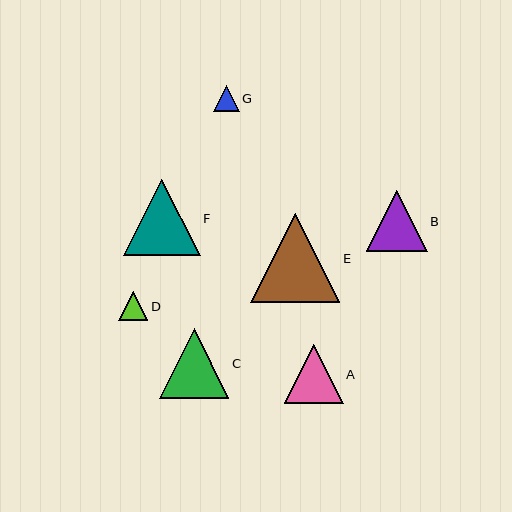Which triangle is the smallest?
Triangle G is the smallest with a size of approximately 26 pixels.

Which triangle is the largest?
Triangle E is the largest with a size of approximately 89 pixels.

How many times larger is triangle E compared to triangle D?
Triangle E is approximately 3.0 times the size of triangle D.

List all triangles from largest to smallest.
From largest to smallest: E, F, C, B, A, D, G.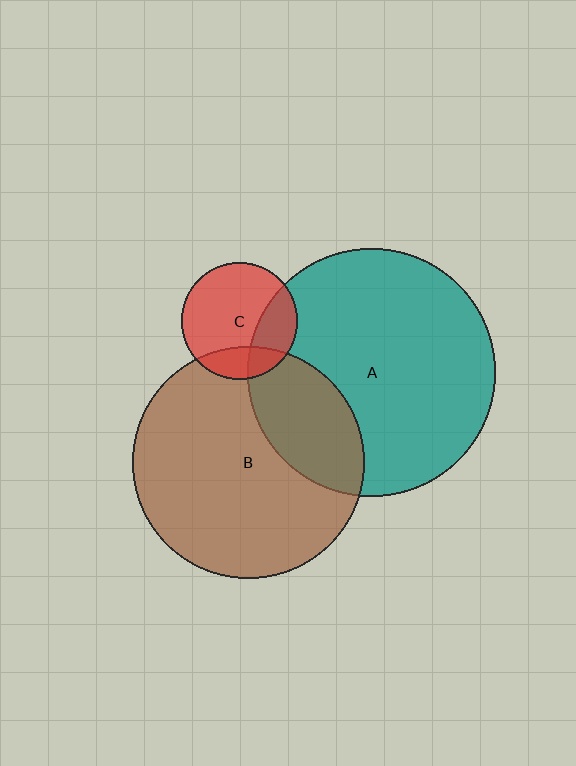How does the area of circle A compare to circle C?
Approximately 4.5 times.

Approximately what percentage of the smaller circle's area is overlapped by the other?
Approximately 20%.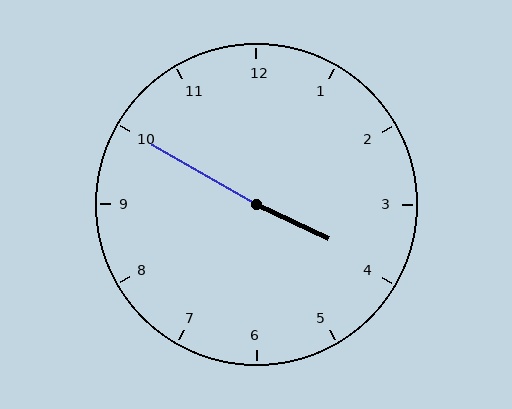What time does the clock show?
3:50.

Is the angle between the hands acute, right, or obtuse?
It is obtuse.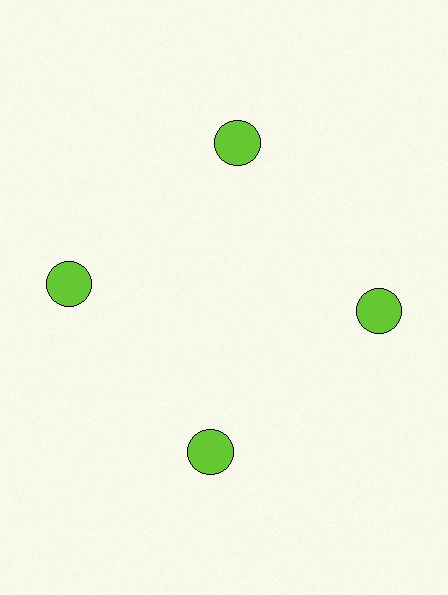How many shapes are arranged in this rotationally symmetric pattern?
There are 4 shapes, arranged in 4 groups of 1.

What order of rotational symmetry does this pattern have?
This pattern has 4-fold rotational symmetry.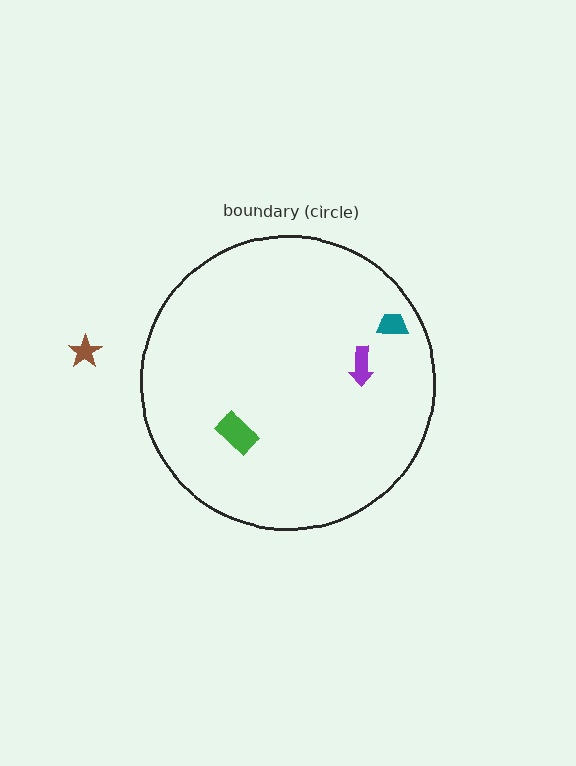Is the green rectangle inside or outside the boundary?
Inside.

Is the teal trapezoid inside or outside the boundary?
Inside.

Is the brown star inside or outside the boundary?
Outside.